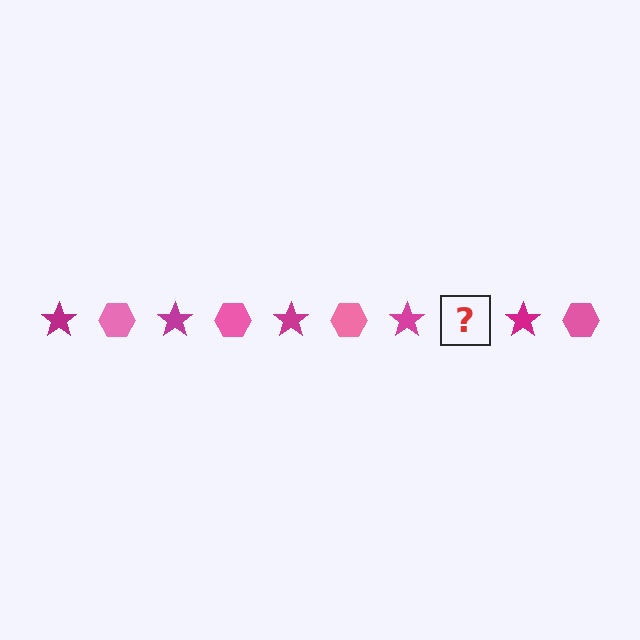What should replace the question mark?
The question mark should be replaced with a pink hexagon.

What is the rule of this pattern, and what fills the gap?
The rule is that the pattern alternates between magenta star and pink hexagon. The gap should be filled with a pink hexagon.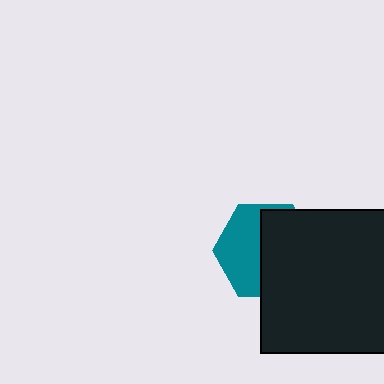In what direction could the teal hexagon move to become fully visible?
The teal hexagon could move left. That would shift it out from behind the black square entirely.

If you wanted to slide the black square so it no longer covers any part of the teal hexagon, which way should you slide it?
Slide it right — that is the most direct way to separate the two shapes.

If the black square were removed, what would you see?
You would see the complete teal hexagon.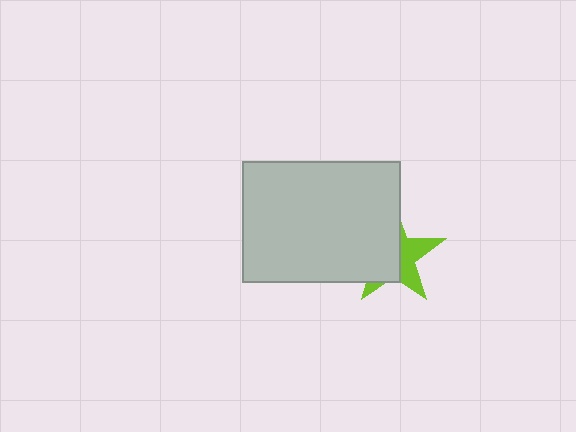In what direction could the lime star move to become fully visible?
The lime star could move right. That would shift it out from behind the light gray rectangle entirely.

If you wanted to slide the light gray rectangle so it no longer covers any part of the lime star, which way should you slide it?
Slide it left — that is the most direct way to separate the two shapes.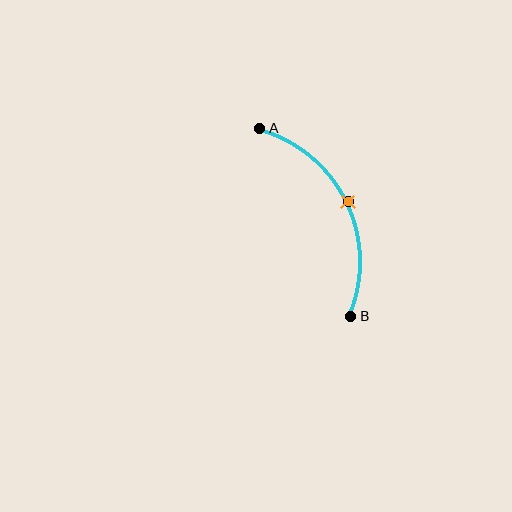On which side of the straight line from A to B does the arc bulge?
The arc bulges to the right of the straight line connecting A and B.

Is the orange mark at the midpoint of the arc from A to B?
Yes. The orange mark lies on the arc at equal arc-length from both A and B — it is the arc midpoint.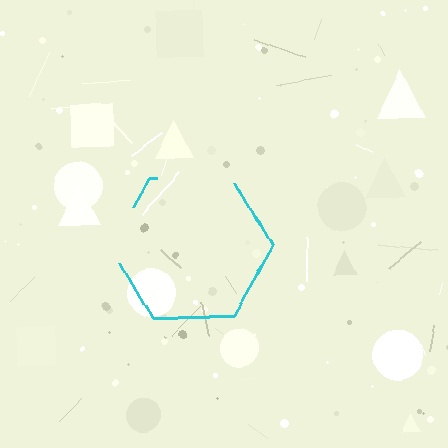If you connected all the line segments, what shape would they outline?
They would outline a hexagon.